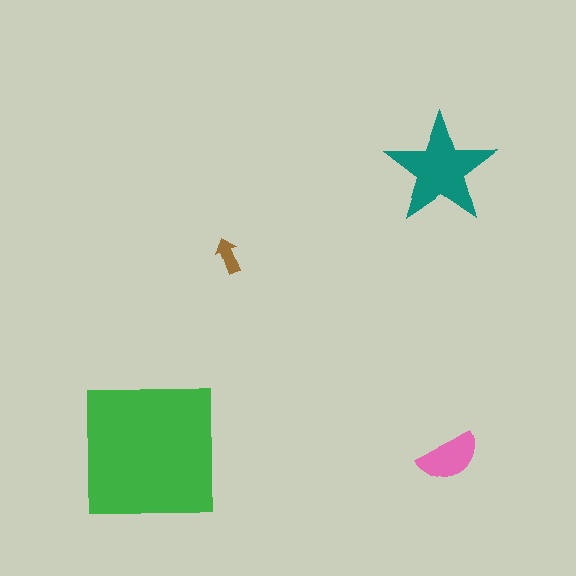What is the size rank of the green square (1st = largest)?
1st.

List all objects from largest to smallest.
The green square, the teal star, the pink semicircle, the brown arrow.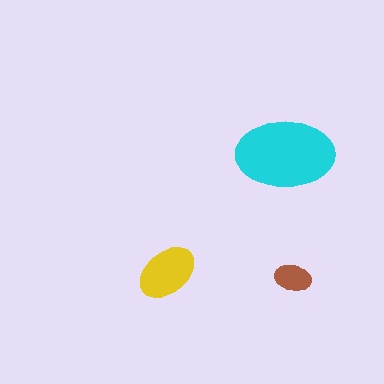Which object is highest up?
The cyan ellipse is topmost.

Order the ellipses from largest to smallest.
the cyan one, the yellow one, the brown one.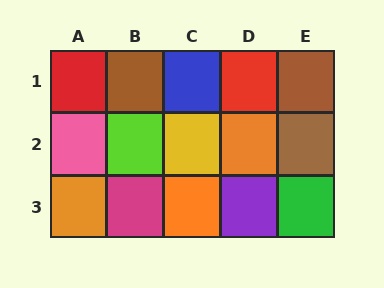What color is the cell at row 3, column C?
Orange.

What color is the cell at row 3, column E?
Green.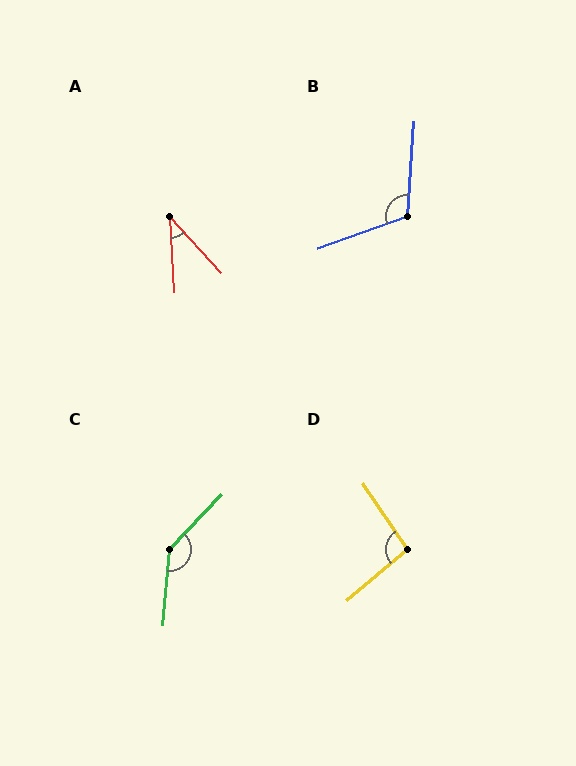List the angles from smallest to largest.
A (39°), D (96°), B (113°), C (141°).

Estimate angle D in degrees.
Approximately 96 degrees.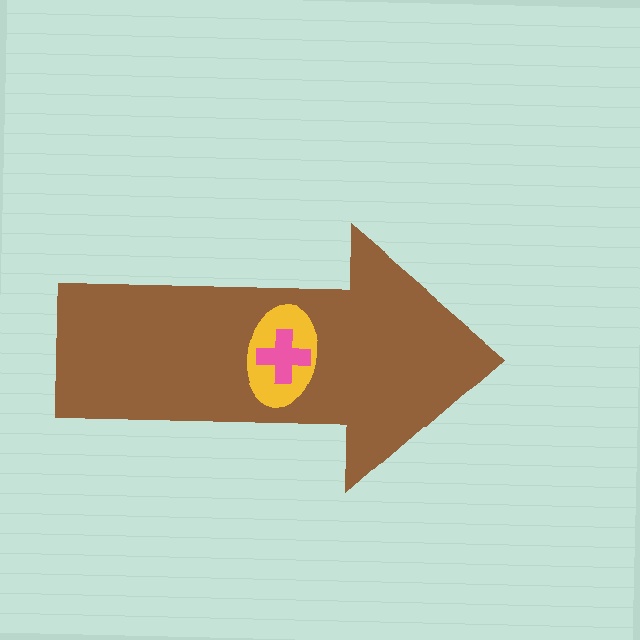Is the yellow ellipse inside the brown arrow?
Yes.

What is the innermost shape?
The pink cross.